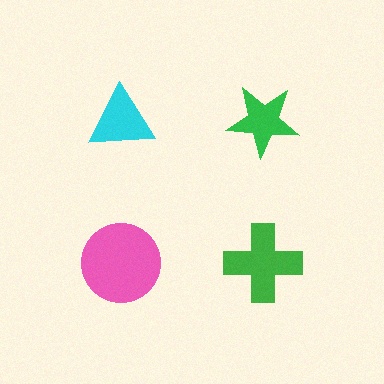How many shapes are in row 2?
2 shapes.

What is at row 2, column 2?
A green cross.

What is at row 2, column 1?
A pink circle.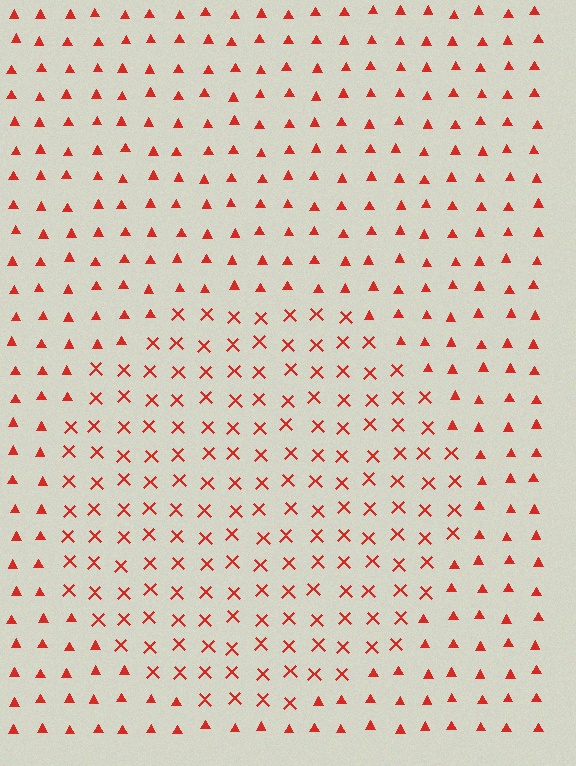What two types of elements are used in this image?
The image uses X marks inside the circle region and triangles outside it.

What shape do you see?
I see a circle.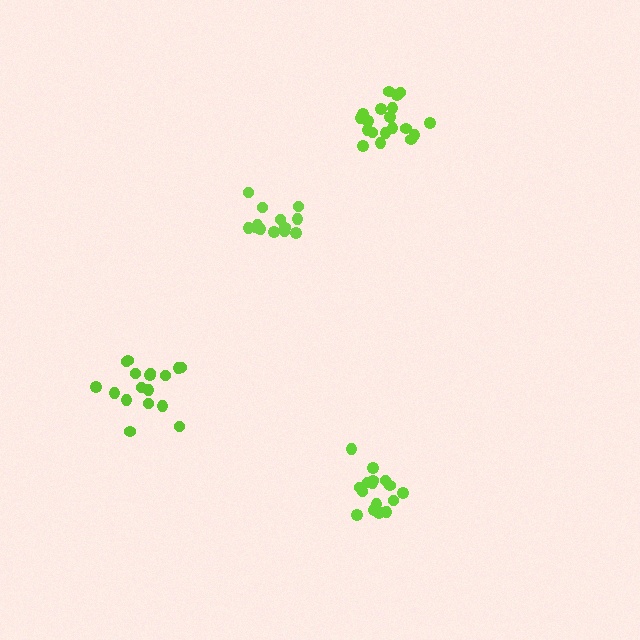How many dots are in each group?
Group 1: 14 dots, Group 2: 17 dots, Group 3: 17 dots, Group 4: 19 dots (67 total).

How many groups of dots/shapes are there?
There are 4 groups.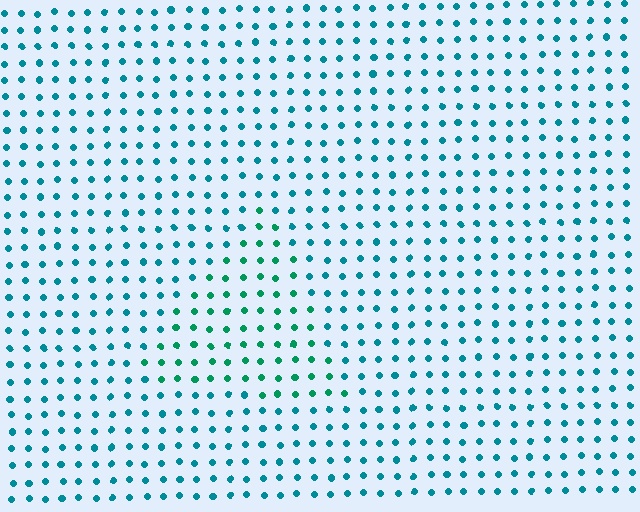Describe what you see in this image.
The image is filled with small teal elements in a uniform arrangement. A triangle-shaped region is visible where the elements are tinted to a slightly different hue, forming a subtle color boundary.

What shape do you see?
I see a triangle.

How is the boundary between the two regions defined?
The boundary is defined purely by a slight shift in hue (about 30 degrees). Spacing, size, and orientation are identical on both sides.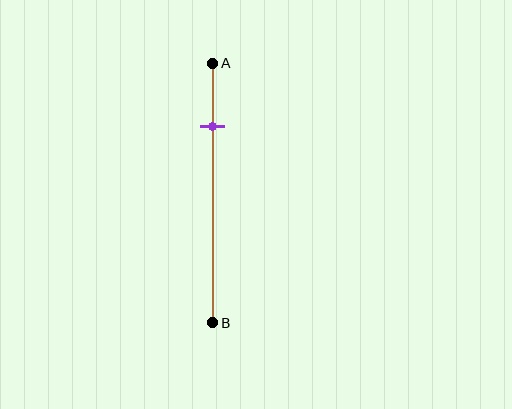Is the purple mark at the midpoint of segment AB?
No, the mark is at about 25% from A, not at the 50% midpoint.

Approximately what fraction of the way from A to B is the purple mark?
The purple mark is approximately 25% of the way from A to B.